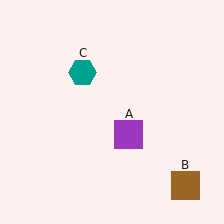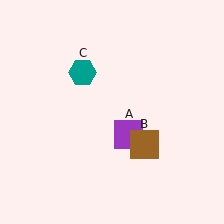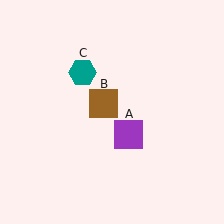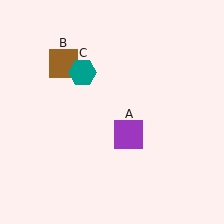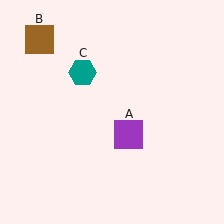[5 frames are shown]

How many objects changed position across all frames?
1 object changed position: brown square (object B).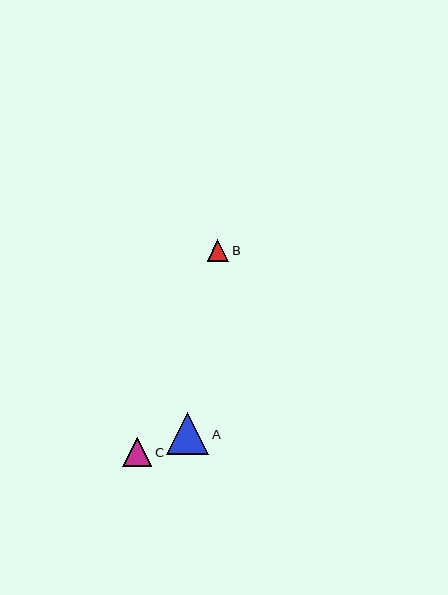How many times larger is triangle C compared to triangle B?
Triangle C is approximately 1.4 times the size of triangle B.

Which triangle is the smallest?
Triangle B is the smallest with a size of approximately 21 pixels.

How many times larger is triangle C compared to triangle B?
Triangle C is approximately 1.4 times the size of triangle B.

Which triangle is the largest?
Triangle A is the largest with a size of approximately 42 pixels.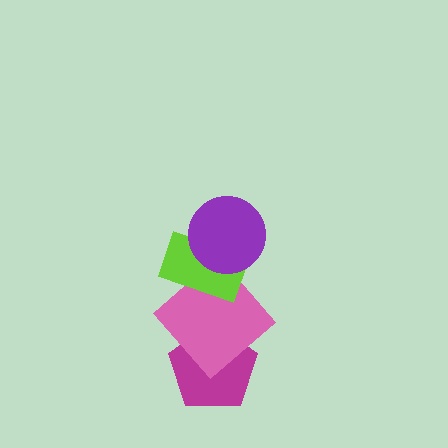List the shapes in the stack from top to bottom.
From top to bottom: the purple circle, the lime rectangle, the pink diamond, the magenta pentagon.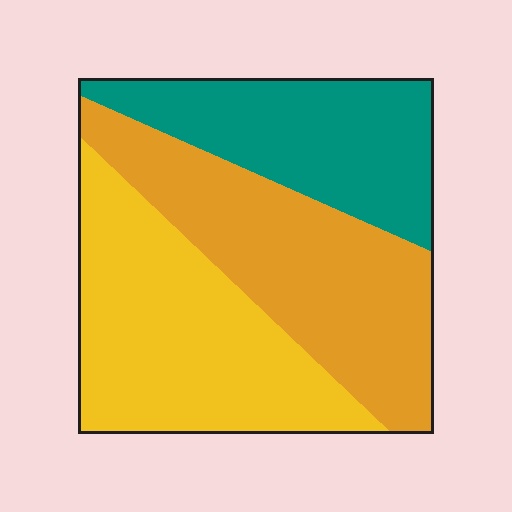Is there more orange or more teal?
Orange.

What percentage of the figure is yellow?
Yellow covers roughly 35% of the figure.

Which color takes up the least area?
Teal, at roughly 25%.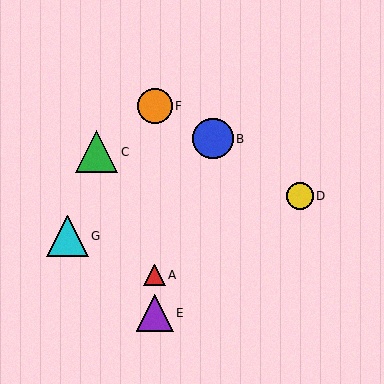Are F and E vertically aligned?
Yes, both are at x≈155.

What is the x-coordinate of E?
Object E is at x≈155.